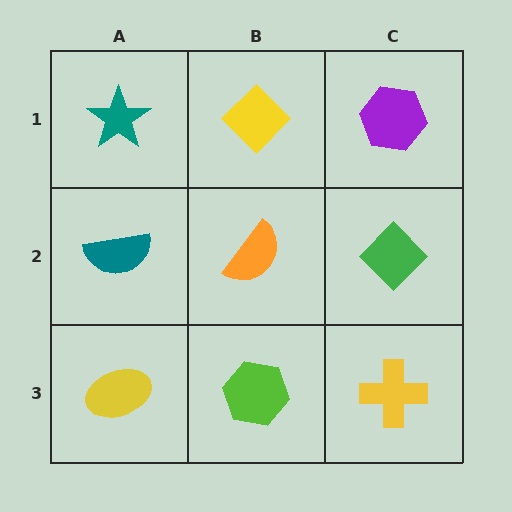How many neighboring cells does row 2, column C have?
3.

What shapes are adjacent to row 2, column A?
A teal star (row 1, column A), a yellow ellipse (row 3, column A), an orange semicircle (row 2, column B).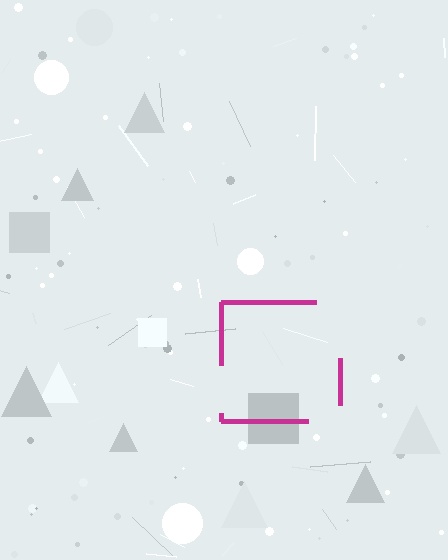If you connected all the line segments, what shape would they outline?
They would outline a square.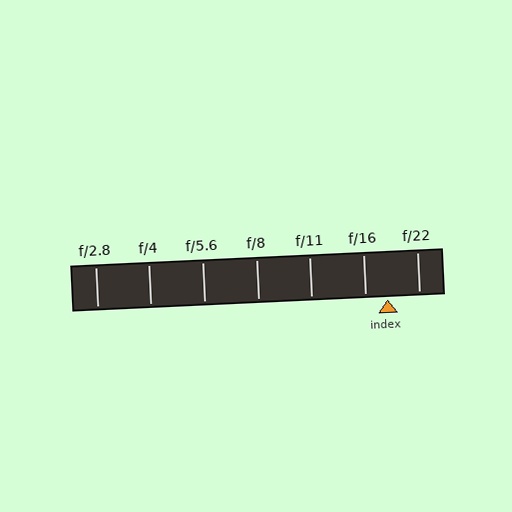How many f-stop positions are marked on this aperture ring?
There are 7 f-stop positions marked.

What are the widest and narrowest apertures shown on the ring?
The widest aperture shown is f/2.8 and the narrowest is f/22.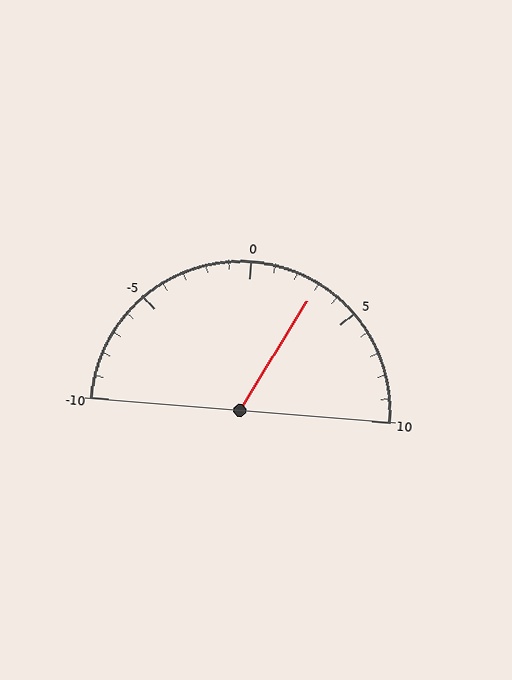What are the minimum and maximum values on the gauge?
The gauge ranges from -10 to 10.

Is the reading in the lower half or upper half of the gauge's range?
The reading is in the upper half of the range (-10 to 10).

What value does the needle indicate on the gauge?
The needle indicates approximately 3.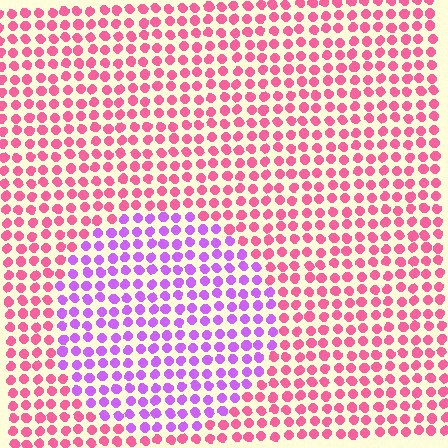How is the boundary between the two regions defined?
The boundary is defined purely by a slight shift in hue (about 52 degrees). Spacing, size, and orientation are identical on both sides.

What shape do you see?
I see a circle.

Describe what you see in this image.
The image is filled with small pink elements in a uniform arrangement. A circle-shaped region is visible where the elements are tinted to a slightly different hue, forming a subtle color boundary.